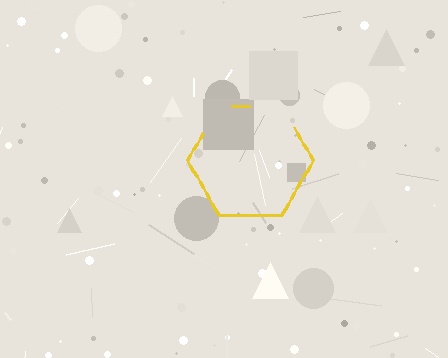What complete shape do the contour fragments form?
The contour fragments form a hexagon.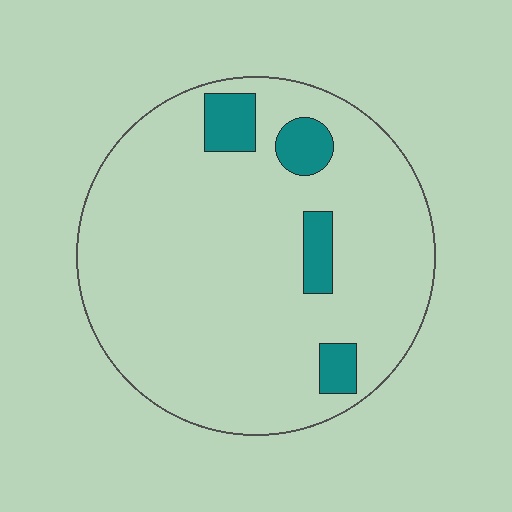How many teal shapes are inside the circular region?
4.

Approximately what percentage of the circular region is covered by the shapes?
Approximately 10%.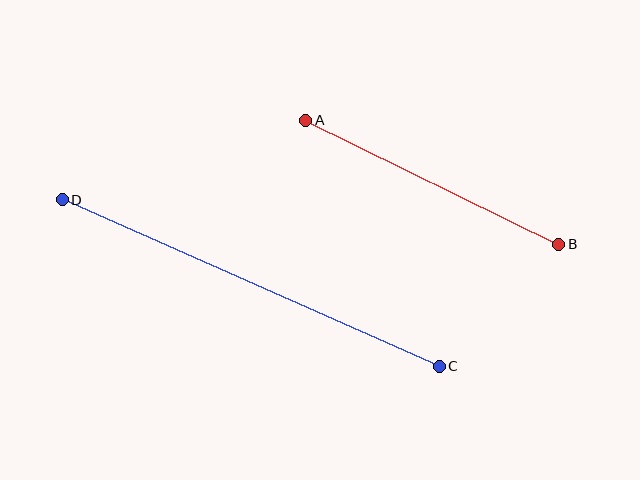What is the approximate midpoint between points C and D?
The midpoint is at approximately (251, 283) pixels.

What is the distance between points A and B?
The distance is approximately 282 pixels.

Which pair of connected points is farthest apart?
Points C and D are farthest apart.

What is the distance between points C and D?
The distance is approximately 412 pixels.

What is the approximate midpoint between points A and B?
The midpoint is at approximately (432, 182) pixels.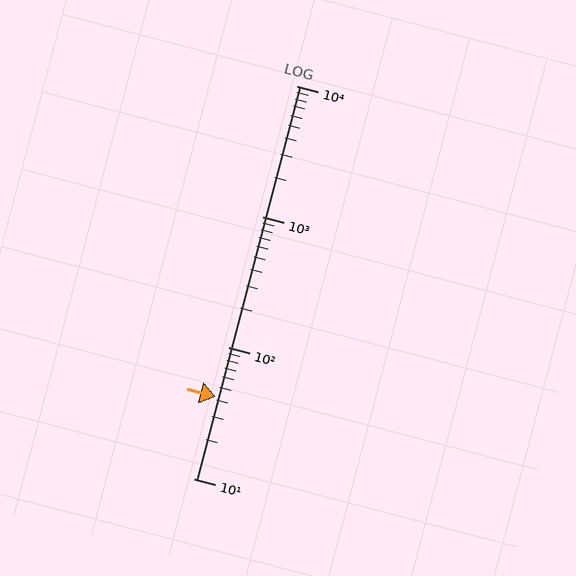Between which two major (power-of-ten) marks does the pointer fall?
The pointer is between 10 and 100.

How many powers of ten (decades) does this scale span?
The scale spans 3 decades, from 10 to 10000.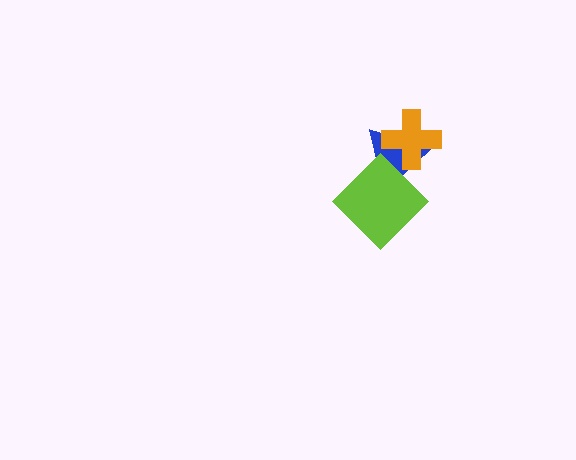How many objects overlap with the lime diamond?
2 objects overlap with the lime diamond.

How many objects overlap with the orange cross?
2 objects overlap with the orange cross.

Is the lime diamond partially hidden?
Yes, it is partially covered by another shape.